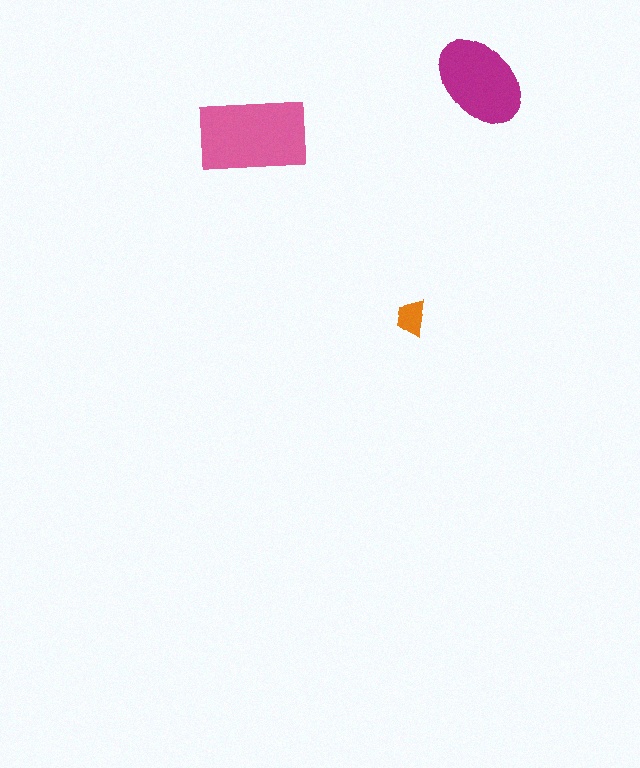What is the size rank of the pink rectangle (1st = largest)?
1st.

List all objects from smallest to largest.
The orange trapezoid, the magenta ellipse, the pink rectangle.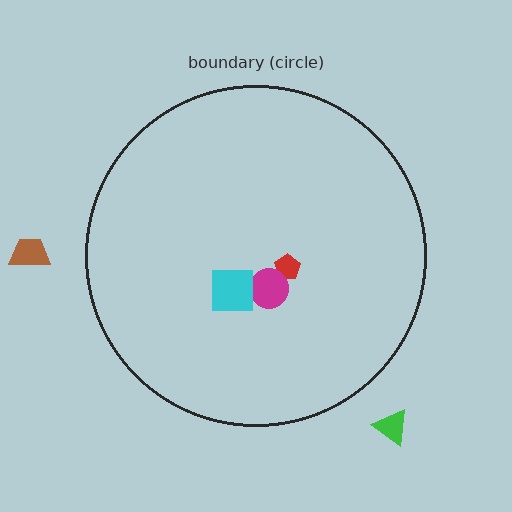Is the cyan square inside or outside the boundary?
Inside.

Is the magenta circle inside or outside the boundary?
Inside.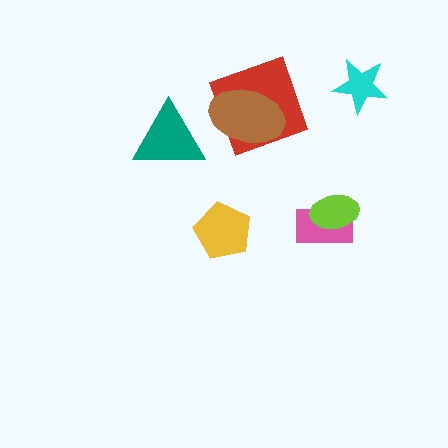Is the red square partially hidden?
Yes, it is partially covered by another shape.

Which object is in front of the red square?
The brown ellipse is in front of the red square.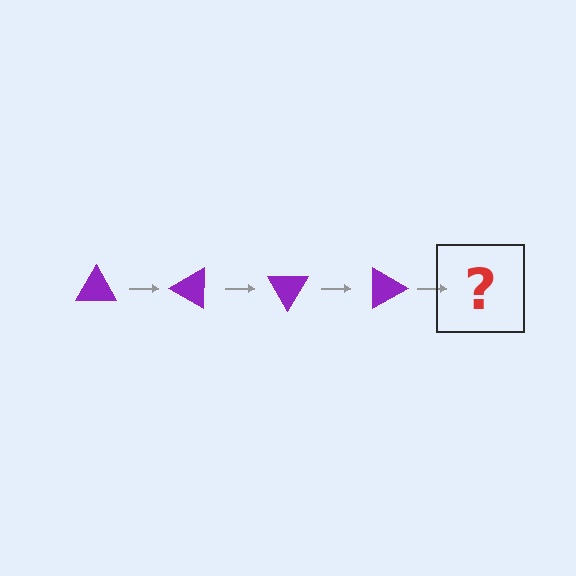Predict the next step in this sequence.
The next step is a purple triangle rotated 120 degrees.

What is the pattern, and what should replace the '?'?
The pattern is that the triangle rotates 30 degrees each step. The '?' should be a purple triangle rotated 120 degrees.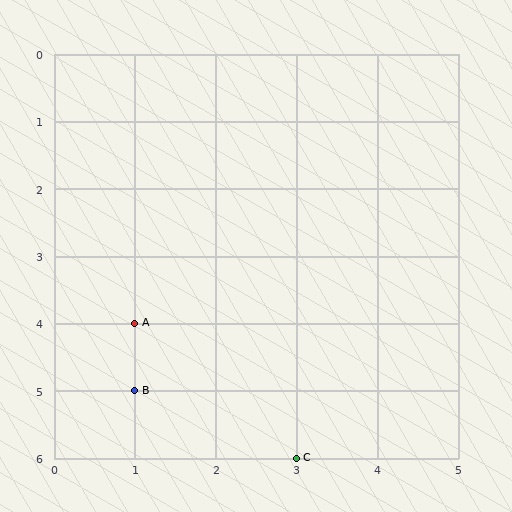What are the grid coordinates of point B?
Point B is at grid coordinates (1, 5).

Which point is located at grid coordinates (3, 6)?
Point C is at (3, 6).